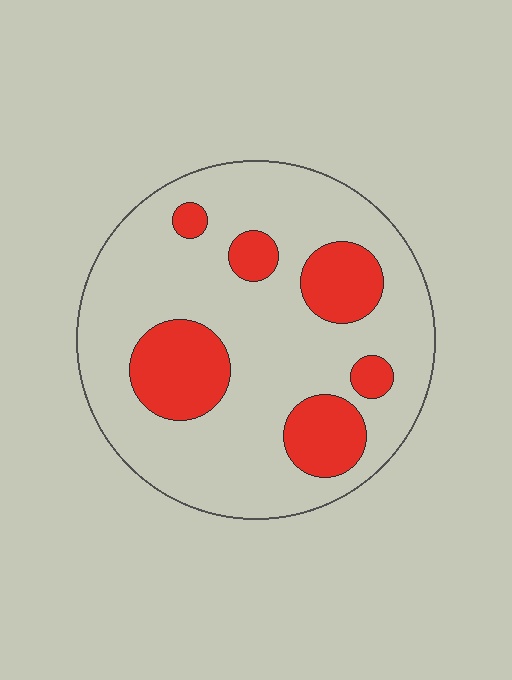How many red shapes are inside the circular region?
6.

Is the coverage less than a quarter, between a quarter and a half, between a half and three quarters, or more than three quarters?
Less than a quarter.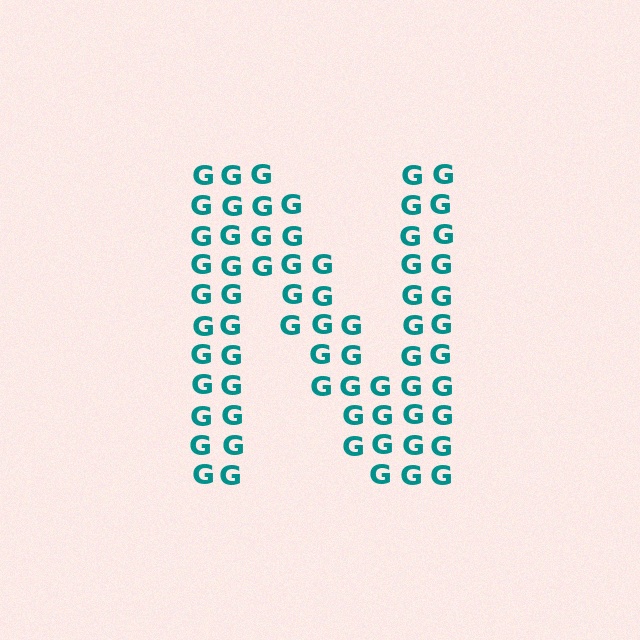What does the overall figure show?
The overall figure shows the letter N.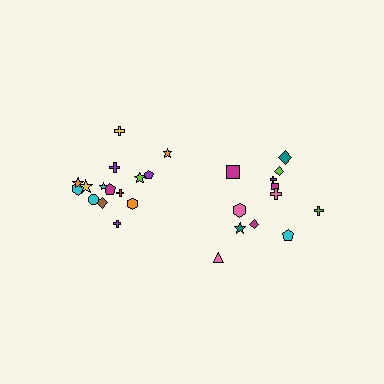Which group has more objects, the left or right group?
The left group.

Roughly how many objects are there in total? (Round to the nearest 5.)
Roughly 25 objects in total.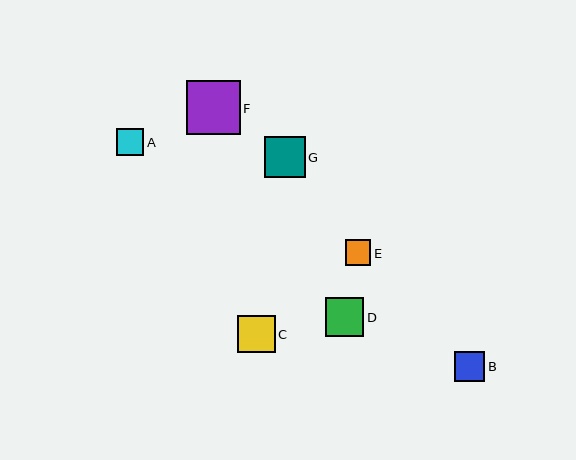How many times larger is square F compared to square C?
Square F is approximately 1.4 times the size of square C.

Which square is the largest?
Square F is the largest with a size of approximately 54 pixels.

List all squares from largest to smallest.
From largest to smallest: F, G, D, C, B, A, E.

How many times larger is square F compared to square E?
Square F is approximately 2.1 times the size of square E.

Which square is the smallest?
Square E is the smallest with a size of approximately 26 pixels.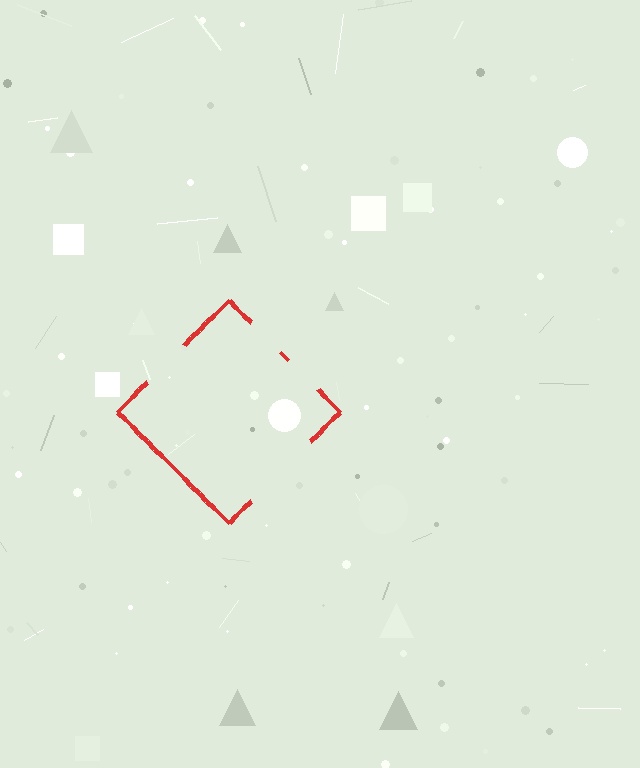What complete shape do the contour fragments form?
The contour fragments form a diamond.